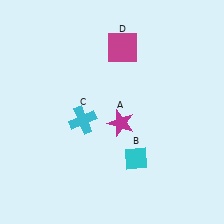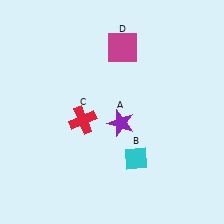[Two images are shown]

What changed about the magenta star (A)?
In Image 1, A is magenta. In Image 2, it changed to purple.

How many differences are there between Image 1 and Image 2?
There are 2 differences between the two images.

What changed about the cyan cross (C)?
In Image 1, C is cyan. In Image 2, it changed to red.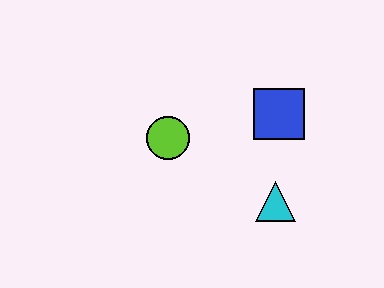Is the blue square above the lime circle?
Yes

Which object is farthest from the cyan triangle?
The lime circle is farthest from the cyan triangle.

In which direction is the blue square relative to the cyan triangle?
The blue square is above the cyan triangle.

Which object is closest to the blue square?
The cyan triangle is closest to the blue square.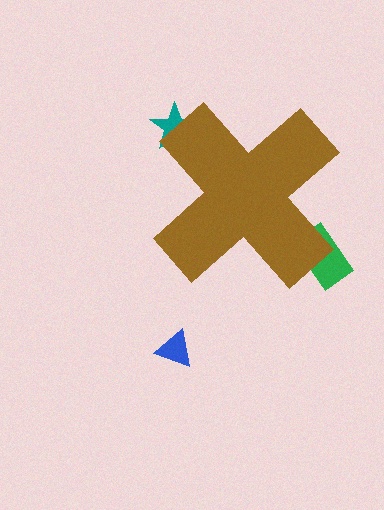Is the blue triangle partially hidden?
No, the blue triangle is fully visible.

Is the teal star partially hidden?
Yes, the teal star is partially hidden behind the brown cross.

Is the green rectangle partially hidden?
Yes, the green rectangle is partially hidden behind the brown cross.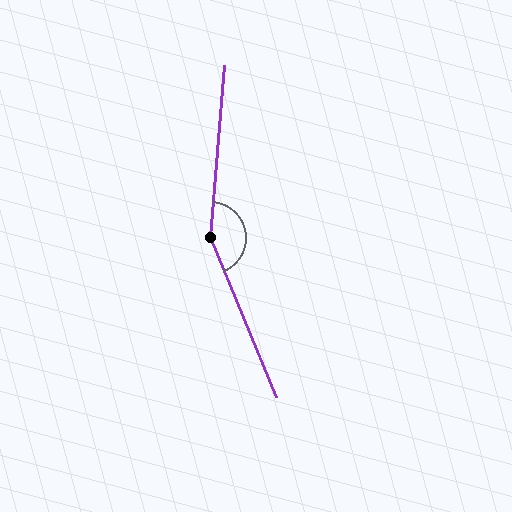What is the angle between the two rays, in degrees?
Approximately 153 degrees.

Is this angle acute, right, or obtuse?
It is obtuse.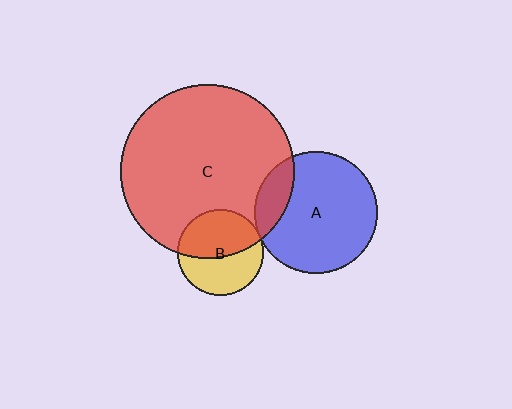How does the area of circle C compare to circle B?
Approximately 4.1 times.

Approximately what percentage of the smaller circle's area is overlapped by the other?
Approximately 50%.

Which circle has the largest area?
Circle C (red).